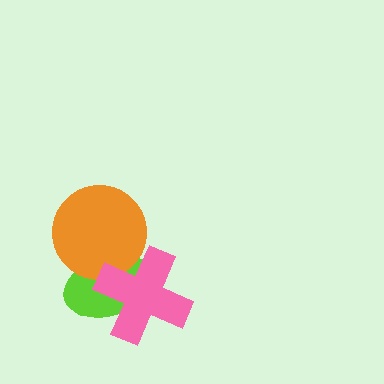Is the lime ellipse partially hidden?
Yes, it is partially covered by another shape.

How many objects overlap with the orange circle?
2 objects overlap with the orange circle.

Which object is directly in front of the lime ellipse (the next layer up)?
The orange circle is directly in front of the lime ellipse.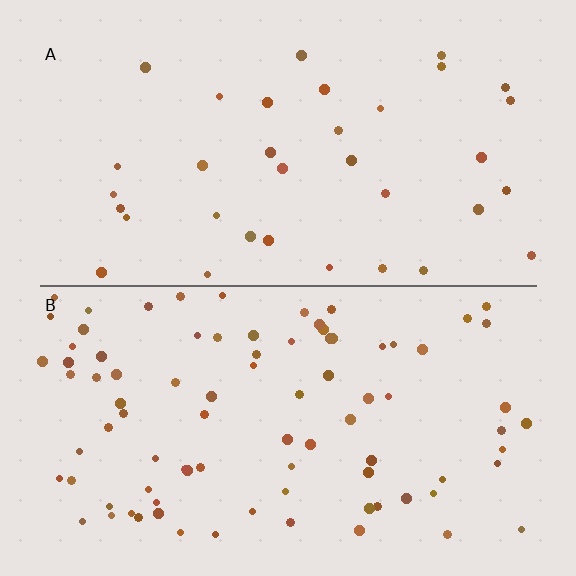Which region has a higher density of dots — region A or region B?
B (the bottom).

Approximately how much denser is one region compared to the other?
Approximately 2.5× — region B over region A.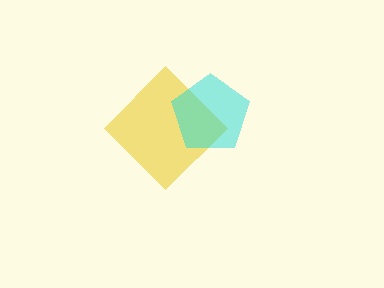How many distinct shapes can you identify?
There are 2 distinct shapes: a yellow diamond, a cyan pentagon.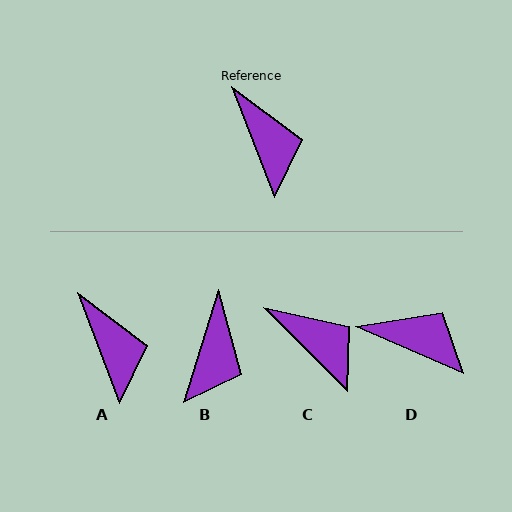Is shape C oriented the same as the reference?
No, it is off by about 24 degrees.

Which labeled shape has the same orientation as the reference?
A.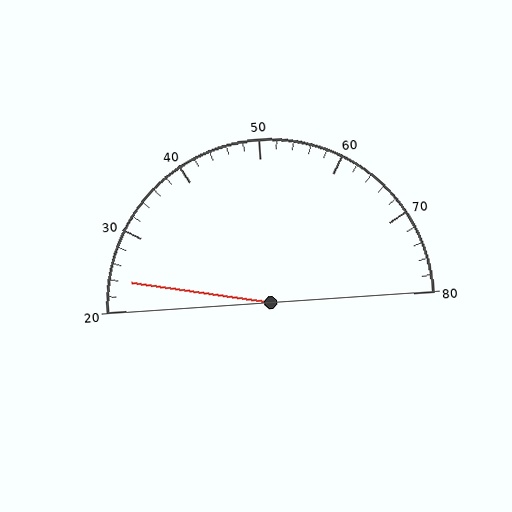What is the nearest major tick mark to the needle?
The nearest major tick mark is 20.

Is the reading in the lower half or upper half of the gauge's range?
The reading is in the lower half of the range (20 to 80).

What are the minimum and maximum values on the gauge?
The gauge ranges from 20 to 80.